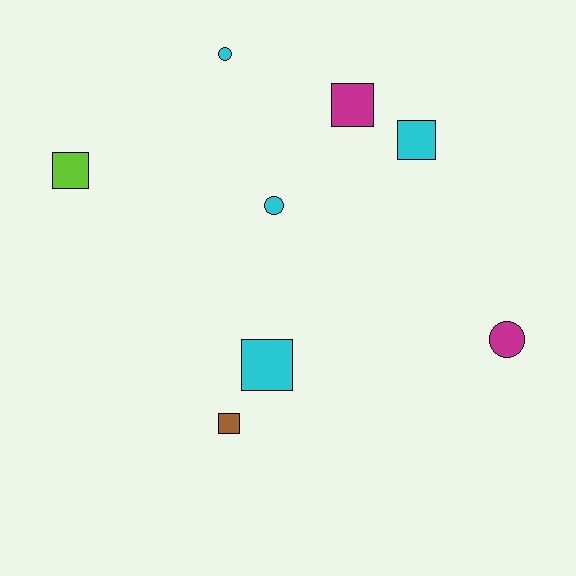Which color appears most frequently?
Cyan, with 4 objects.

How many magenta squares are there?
There is 1 magenta square.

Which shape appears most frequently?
Square, with 5 objects.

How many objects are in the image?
There are 8 objects.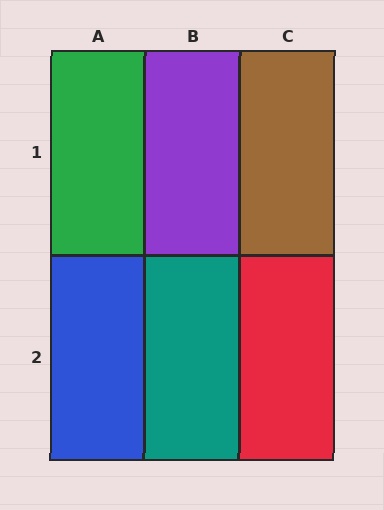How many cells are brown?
1 cell is brown.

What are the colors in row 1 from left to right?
Green, purple, brown.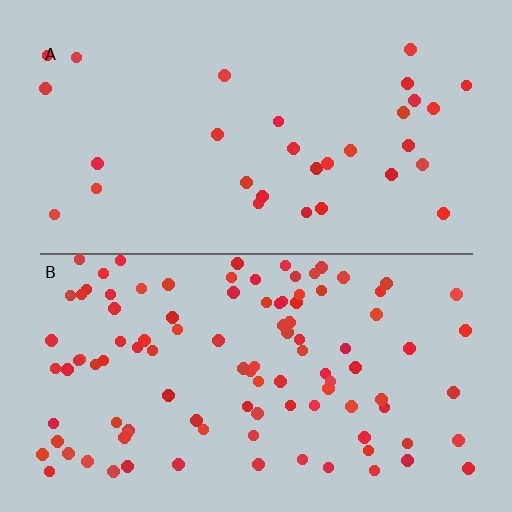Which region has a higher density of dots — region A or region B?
B (the bottom).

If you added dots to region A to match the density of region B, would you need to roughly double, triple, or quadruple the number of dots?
Approximately triple.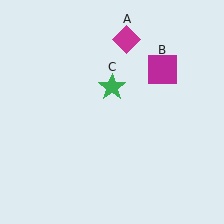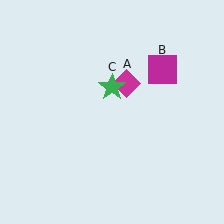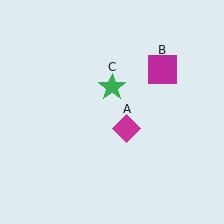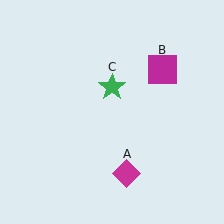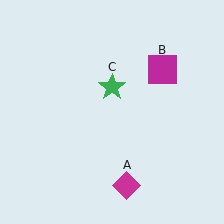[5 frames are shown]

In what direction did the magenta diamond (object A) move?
The magenta diamond (object A) moved down.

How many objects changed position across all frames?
1 object changed position: magenta diamond (object A).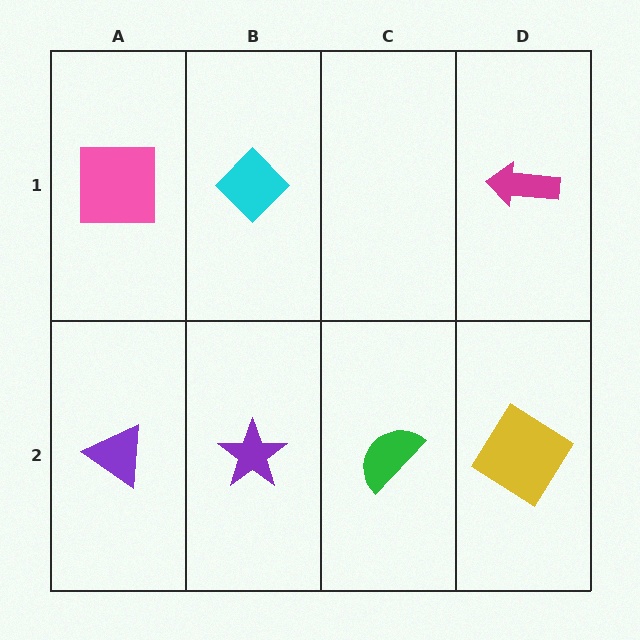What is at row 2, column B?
A purple star.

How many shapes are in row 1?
3 shapes.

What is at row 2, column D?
A yellow diamond.